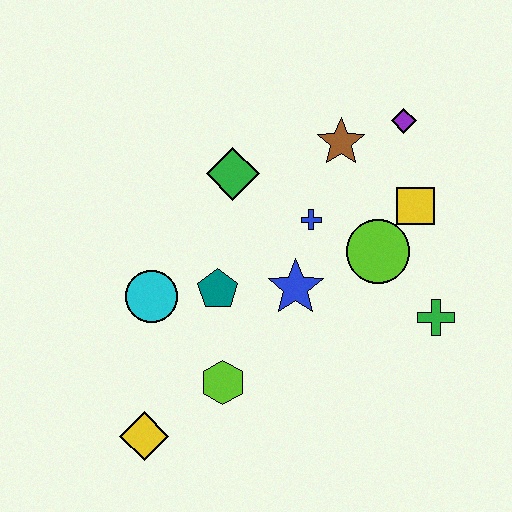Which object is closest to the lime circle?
The yellow square is closest to the lime circle.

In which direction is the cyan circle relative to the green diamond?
The cyan circle is below the green diamond.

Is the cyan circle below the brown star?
Yes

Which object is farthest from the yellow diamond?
The purple diamond is farthest from the yellow diamond.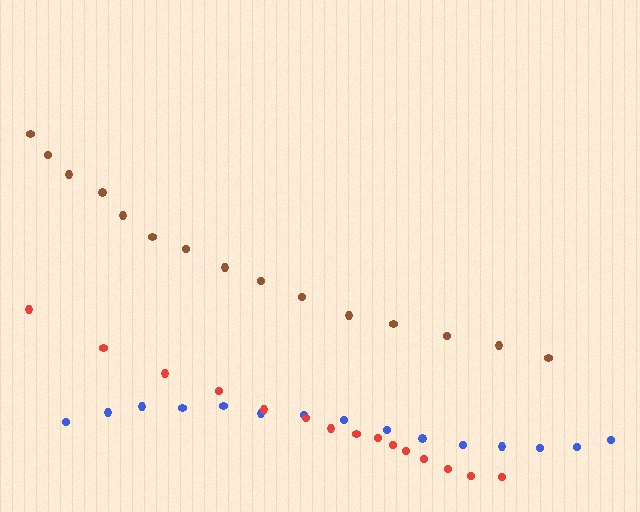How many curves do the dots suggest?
There are 3 distinct paths.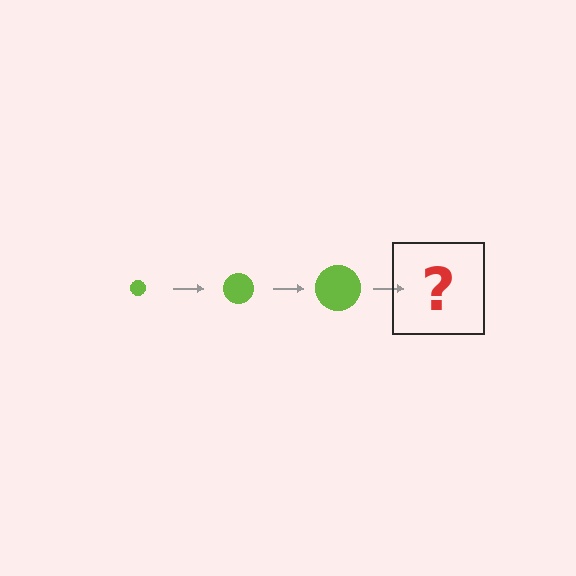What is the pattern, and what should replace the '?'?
The pattern is that the circle gets progressively larger each step. The '?' should be a lime circle, larger than the previous one.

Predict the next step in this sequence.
The next step is a lime circle, larger than the previous one.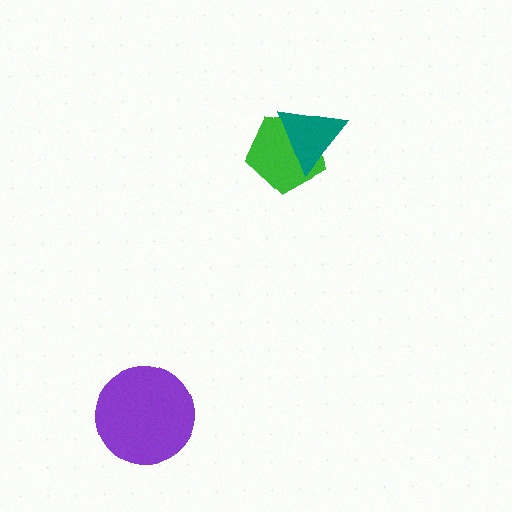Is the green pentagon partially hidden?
Yes, it is partially covered by another shape.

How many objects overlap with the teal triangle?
1 object overlaps with the teal triangle.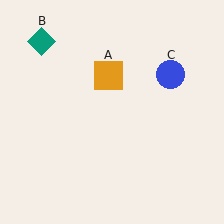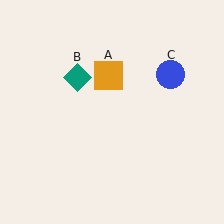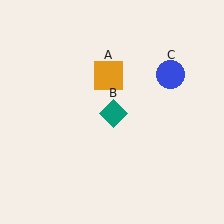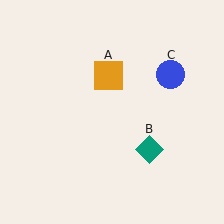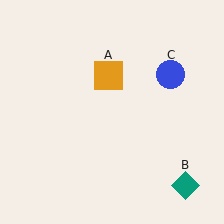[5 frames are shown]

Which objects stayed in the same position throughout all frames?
Orange square (object A) and blue circle (object C) remained stationary.